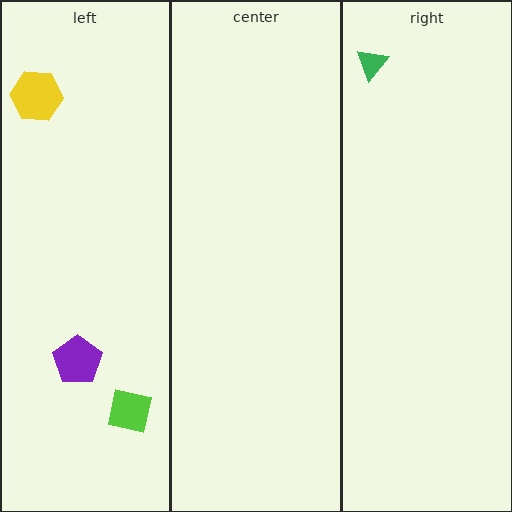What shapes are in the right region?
The green triangle.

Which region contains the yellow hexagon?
The left region.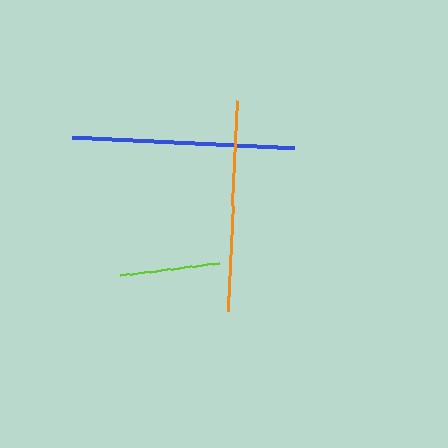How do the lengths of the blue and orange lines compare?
The blue and orange lines are approximately the same length.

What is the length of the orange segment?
The orange segment is approximately 211 pixels long.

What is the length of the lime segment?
The lime segment is approximately 100 pixels long.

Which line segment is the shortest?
The lime line is the shortest at approximately 100 pixels.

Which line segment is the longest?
The blue line is the longest at approximately 222 pixels.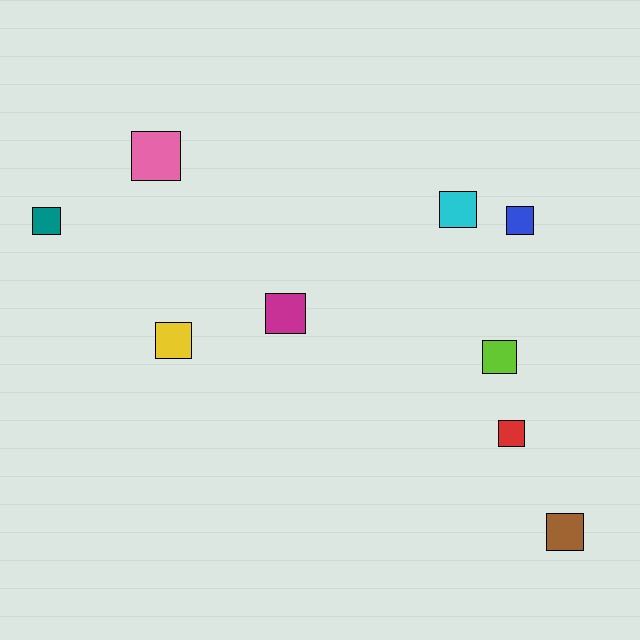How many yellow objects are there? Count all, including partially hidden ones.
There is 1 yellow object.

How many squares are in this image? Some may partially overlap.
There are 9 squares.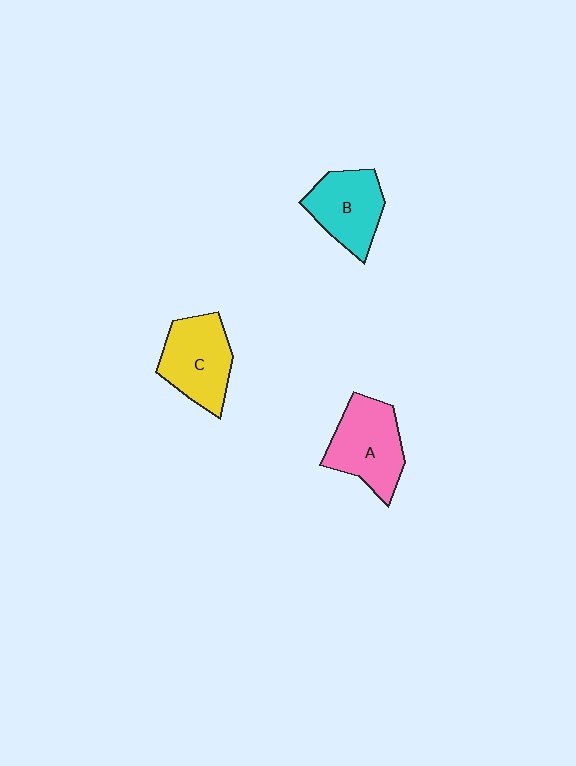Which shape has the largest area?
Shape A (pink).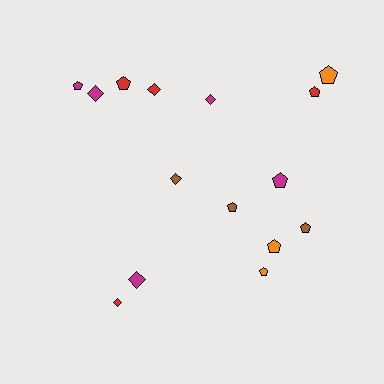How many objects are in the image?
There are 15 objects.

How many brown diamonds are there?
There is 1 brown diamond.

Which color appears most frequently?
Magenta, with 5 objects.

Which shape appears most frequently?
Pentagon, with 9 objects.